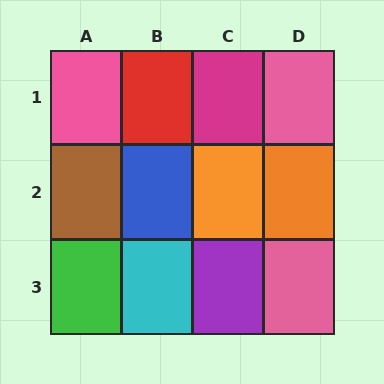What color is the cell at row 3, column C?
Purple.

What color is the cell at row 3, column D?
Pink.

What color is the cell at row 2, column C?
Orange.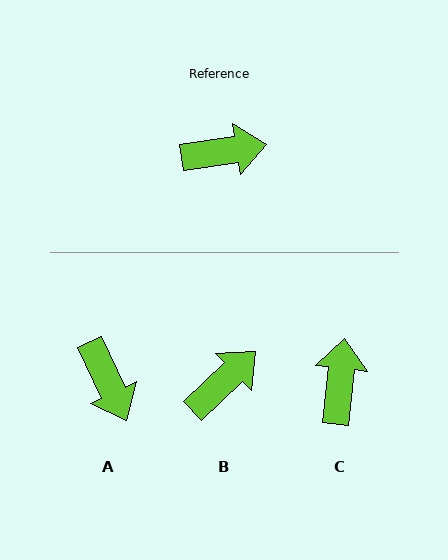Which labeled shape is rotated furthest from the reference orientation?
C, about 75 degrees away.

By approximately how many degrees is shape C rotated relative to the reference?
Approximately 75 degrees counter-clockwise.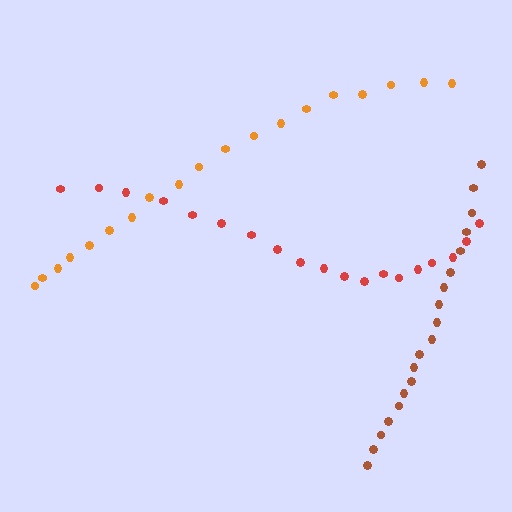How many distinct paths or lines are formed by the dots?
There are 3 distinct paths.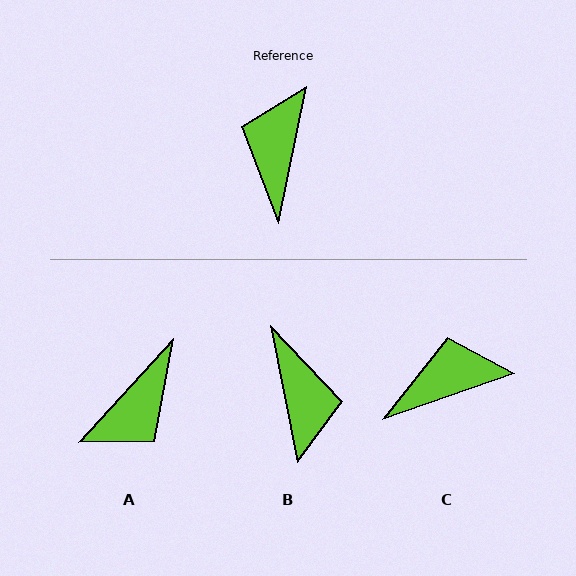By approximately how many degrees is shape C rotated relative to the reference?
Approximately 59 degrees clockwise.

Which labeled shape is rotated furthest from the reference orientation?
B, about 158 degrees away.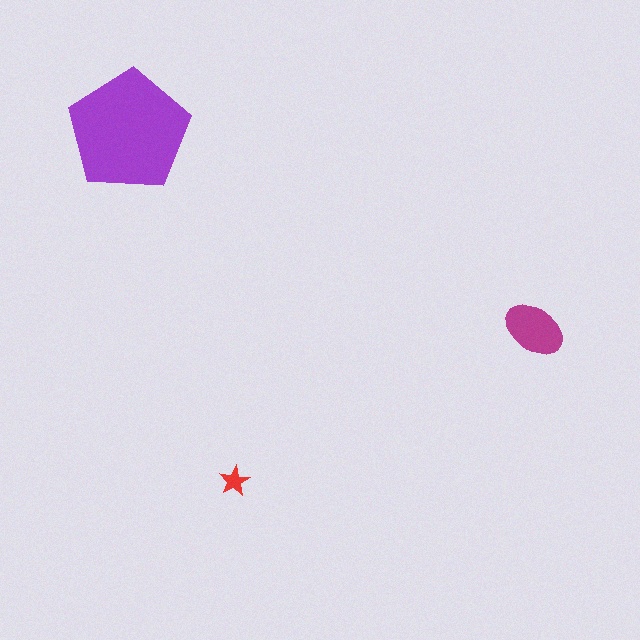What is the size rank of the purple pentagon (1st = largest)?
1st.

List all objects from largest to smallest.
The purple pentagon, the magenta ellipse, the red star.